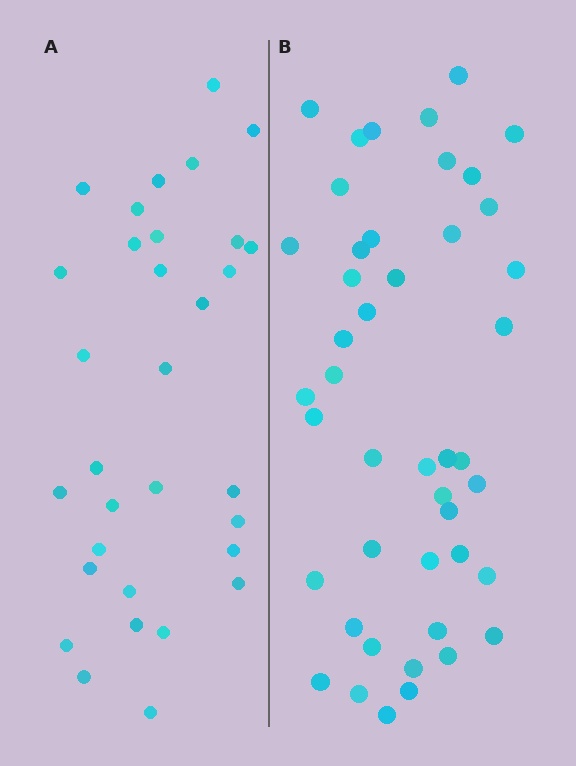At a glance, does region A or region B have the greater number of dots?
Region B (the right region) has more dots.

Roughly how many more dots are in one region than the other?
Region B has approximately 15 more dots than region A.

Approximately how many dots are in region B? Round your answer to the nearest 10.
About 40 dots. (The exact count is 45, which rounds to 40.)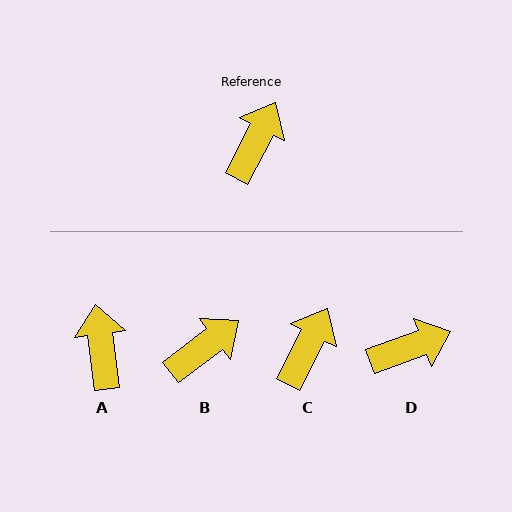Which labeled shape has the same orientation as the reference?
C.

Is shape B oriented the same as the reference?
No, it is off by about 25 degrees.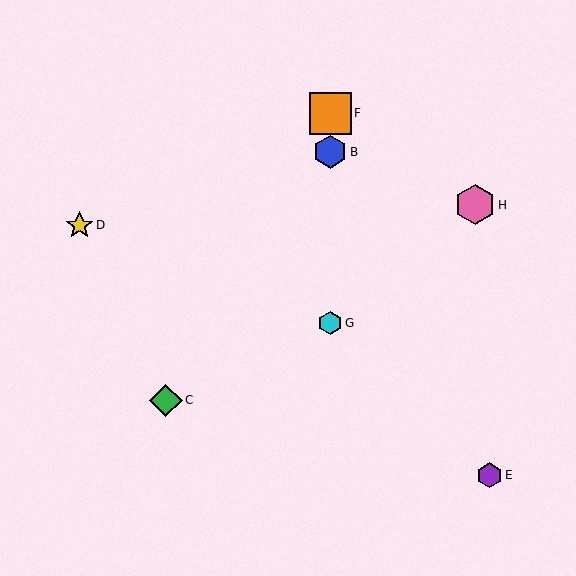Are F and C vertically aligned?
No, F is at x≈330 and C is at x≈166.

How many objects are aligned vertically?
4 objects (A, B, F, G) are aligned vertically.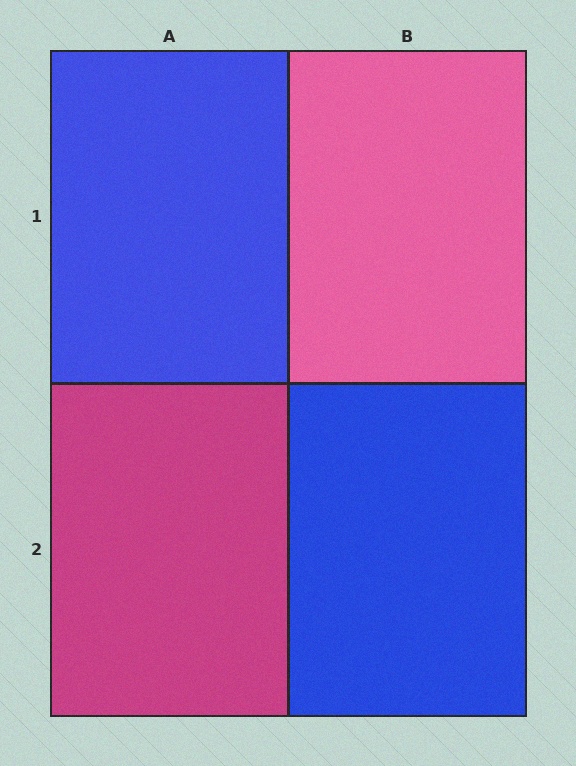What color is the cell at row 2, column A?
Magenta.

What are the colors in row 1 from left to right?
Blue, pink.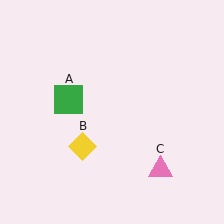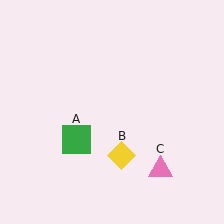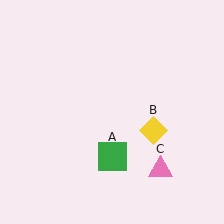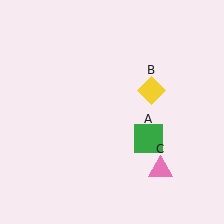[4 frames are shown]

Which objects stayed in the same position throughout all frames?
Pink triangle (object C) remained stationary.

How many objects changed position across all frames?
2 objects changed position: green square (object A), yellow diamond (object B).